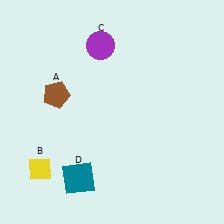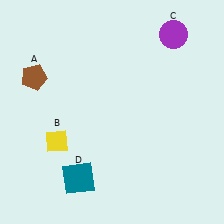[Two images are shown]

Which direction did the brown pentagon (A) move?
The brown pentagon (A) moved left.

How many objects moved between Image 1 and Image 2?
3 objects moved between the two images.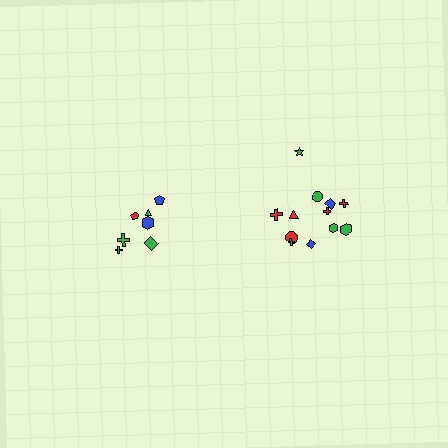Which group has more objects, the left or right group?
The right group.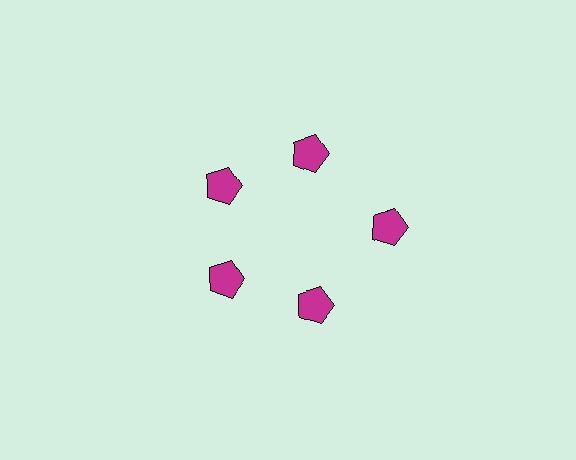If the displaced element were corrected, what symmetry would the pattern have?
It would have 5-fold rotational symmetry — the pattern would map onto itself every 72 degrees.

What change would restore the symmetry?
The symmetry would be restored by moving it inward, back onto the ring so that all 5 pentagons sit at equal angles and equal distance from the center.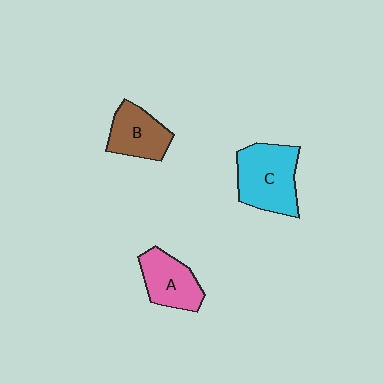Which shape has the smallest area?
Shape B (brown).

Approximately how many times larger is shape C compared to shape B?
Approximately 1.4 times.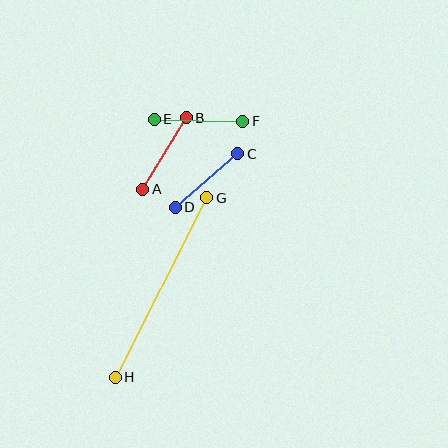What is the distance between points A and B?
The distance is approximately 84 pixels.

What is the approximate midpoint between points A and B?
The midpoint is at approximately (165, 153) pixels.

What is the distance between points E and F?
The distance is approximately 89 pixels.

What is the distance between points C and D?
The distance is approximately 82 pixels.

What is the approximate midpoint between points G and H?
The midpoint is at approximately (161, 287) pixels.